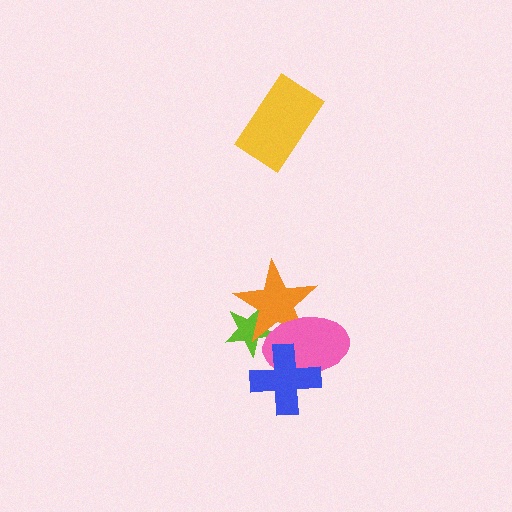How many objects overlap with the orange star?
2 objects overlap with the orange star.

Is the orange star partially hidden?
Yes, it is partially covered by another shape.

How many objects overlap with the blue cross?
1 object overlaps with the blue cross.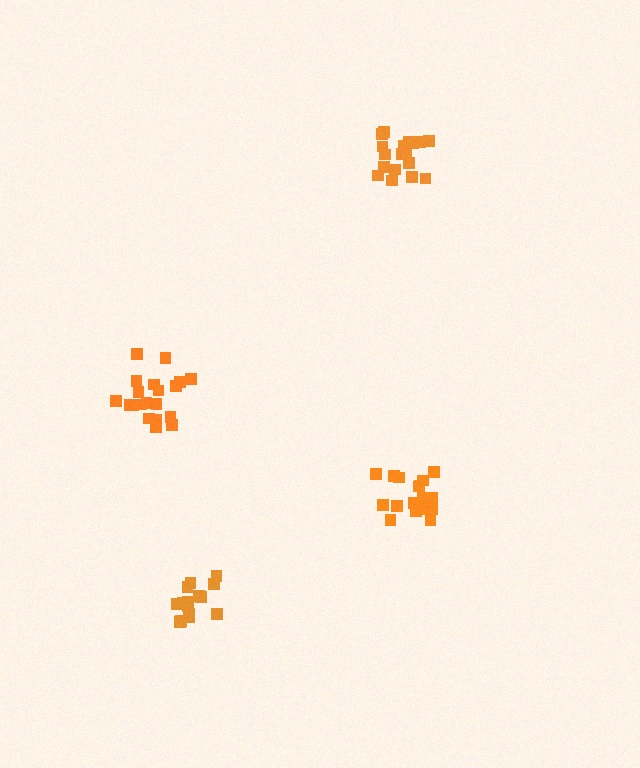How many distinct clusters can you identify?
There are 4 distinct clusters.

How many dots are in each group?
Group 1: 20 dots, Group 2: 15 dots, Group 3: 19 dots, Group 4: 19 dots (73 total).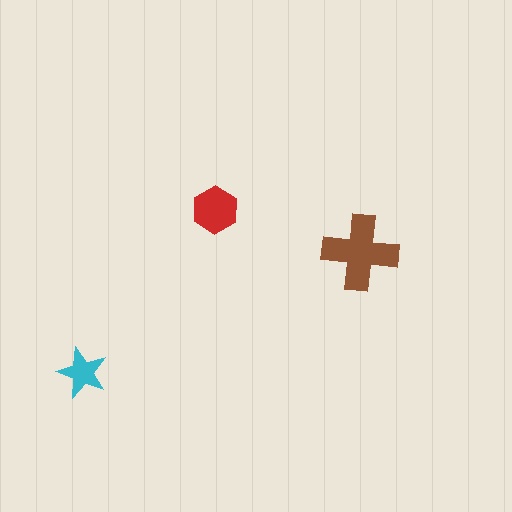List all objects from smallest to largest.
The cyan star, the red hexagon, the brown cross.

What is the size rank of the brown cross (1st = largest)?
1st.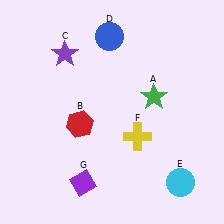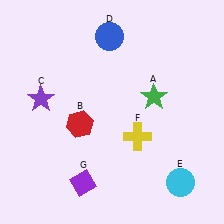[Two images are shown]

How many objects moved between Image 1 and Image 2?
1 object moved between the two images.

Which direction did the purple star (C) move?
The purple star (C) moved down.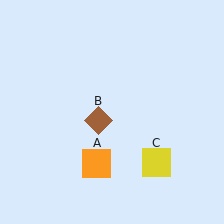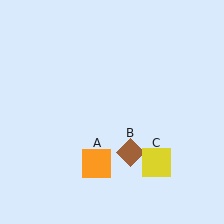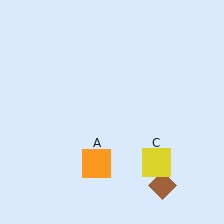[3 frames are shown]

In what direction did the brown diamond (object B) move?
The brown diamond (object B) moved down and to the right.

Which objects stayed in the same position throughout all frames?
Orange square (object A) and yellow square (object C) remained stationary.